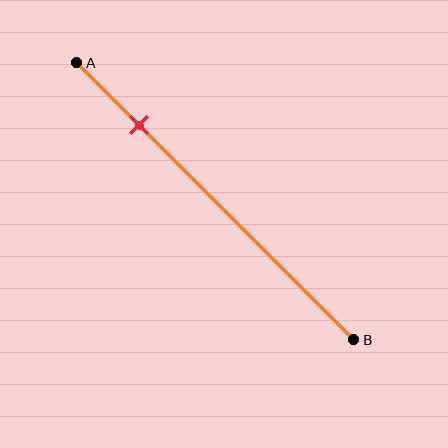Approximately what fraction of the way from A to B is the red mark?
The red mark is approximately 25% of the way from A to B.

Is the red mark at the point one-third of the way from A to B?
No, the mark is at about 25% from A, not at the 33% one-third point.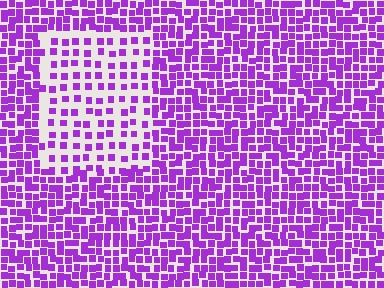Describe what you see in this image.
The image contains small purple elements arranged at two different densities. A rectangle-shaped region is visible where the elements are less densely packed than the surrounding area.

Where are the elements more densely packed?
The elements are more densely packed outside the rectangle boundary.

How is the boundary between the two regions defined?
The boundary is defined by a change in element density (approximately 2.1x ratio). All elements are the same color, size, and shape.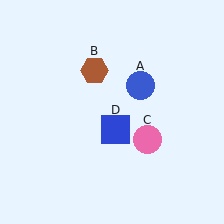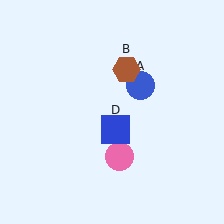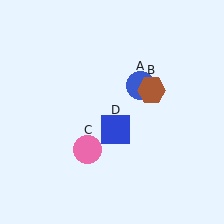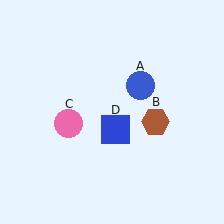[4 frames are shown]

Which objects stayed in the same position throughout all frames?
Blue circle (object A) and blue square (object D) remained stationary.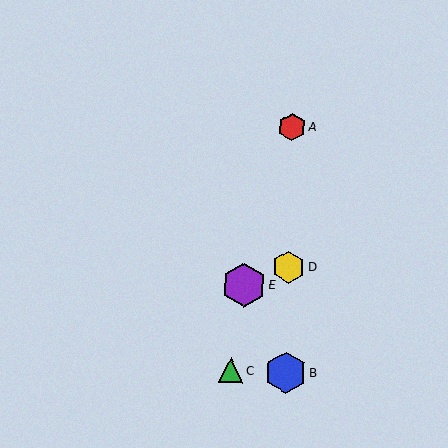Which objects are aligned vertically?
Objects A, B, D are aligned vertically.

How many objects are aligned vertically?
3 objects (A, B, D) are aligned vertically.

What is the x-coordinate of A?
Object A is at x≈292.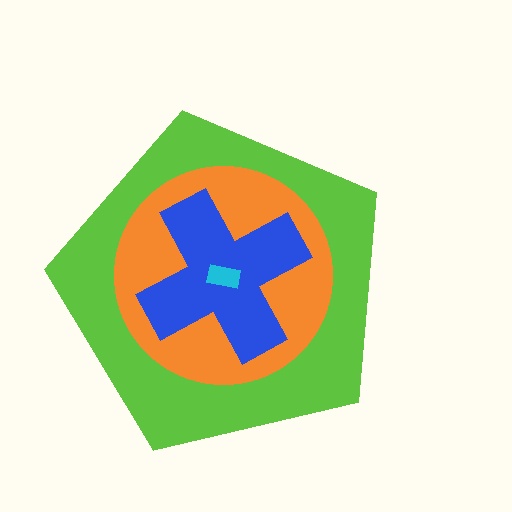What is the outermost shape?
The lime pentagon.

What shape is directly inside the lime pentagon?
The orange circle.